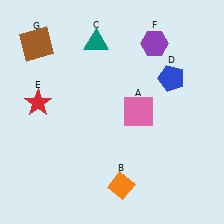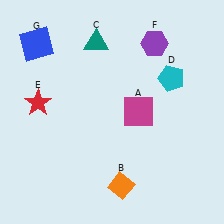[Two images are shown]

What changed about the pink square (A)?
In Image 1, A is pink. In Image 2, it changed to magenta.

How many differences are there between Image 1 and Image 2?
There are 3 differences between the two images.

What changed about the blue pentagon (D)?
In Image 1, D is blue. In Image 2, it changed to cyan.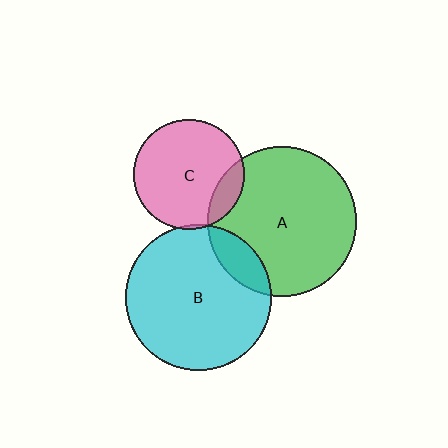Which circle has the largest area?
Circle A (green).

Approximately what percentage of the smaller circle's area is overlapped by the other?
Approximately 5%.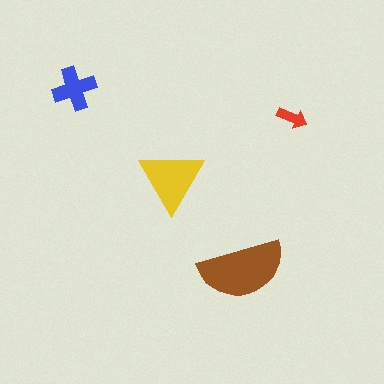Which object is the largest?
The brown semicircle.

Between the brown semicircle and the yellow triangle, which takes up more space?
The brown semicircle.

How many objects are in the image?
There are 4 objects in the image.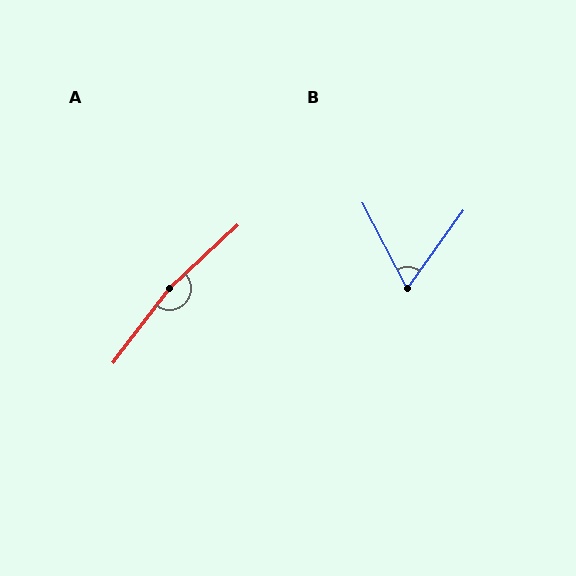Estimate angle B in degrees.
Approximately 63 degrees.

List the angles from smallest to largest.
B (63°), A (170°).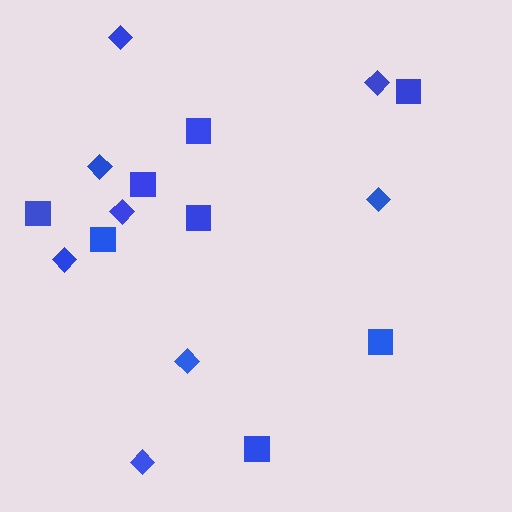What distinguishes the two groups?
There are 2 groups: one group of squares (8) and one group of diamonds (8).